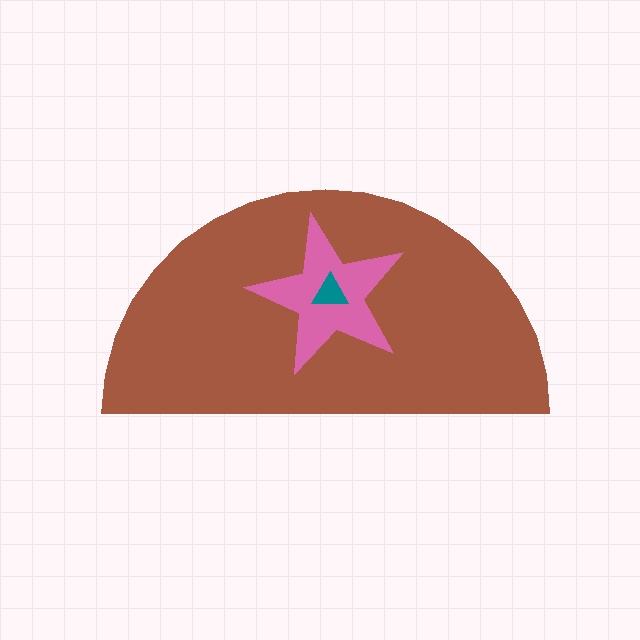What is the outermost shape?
The brown semicircle.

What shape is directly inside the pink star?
The teal triangle.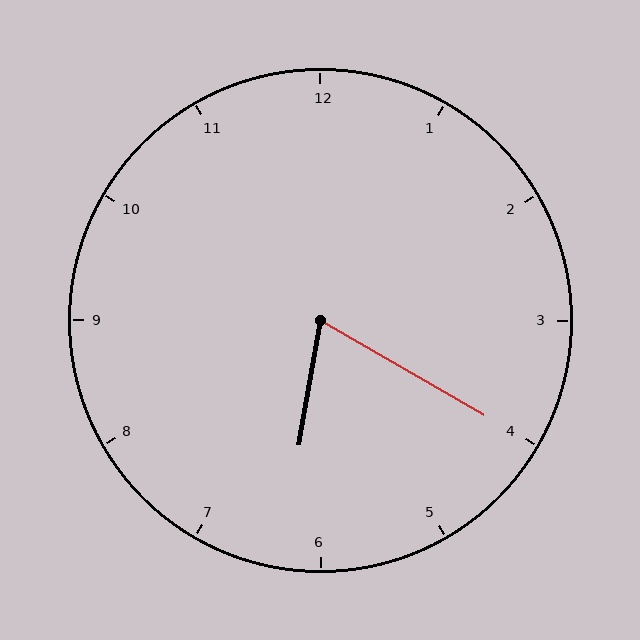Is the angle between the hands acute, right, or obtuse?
It is acute.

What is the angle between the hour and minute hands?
Approximately 70 degrees.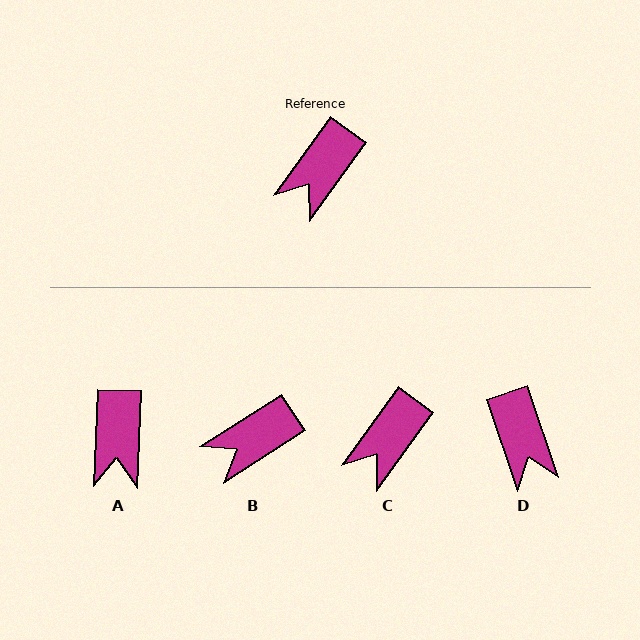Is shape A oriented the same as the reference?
No, it is off by about 34 degrees.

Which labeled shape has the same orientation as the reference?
C.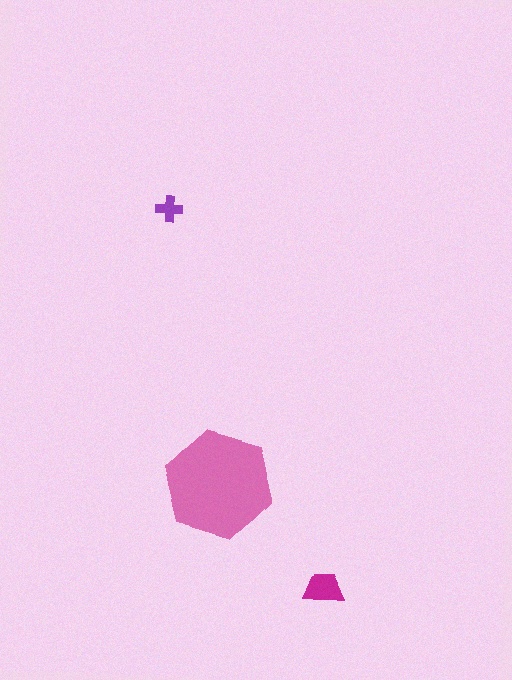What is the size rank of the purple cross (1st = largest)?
3rd.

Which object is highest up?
The purple cross is topmost.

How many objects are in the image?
There are 3 objects in the image.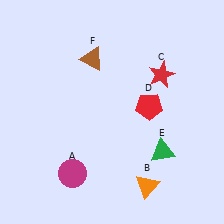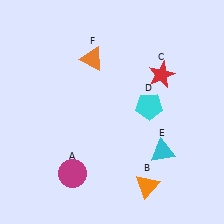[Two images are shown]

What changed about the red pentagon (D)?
In Image 1, D is red. In Image 2, it changed to cyan.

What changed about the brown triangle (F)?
In Image 1, F is brown. In Image 2, it changed to orange.